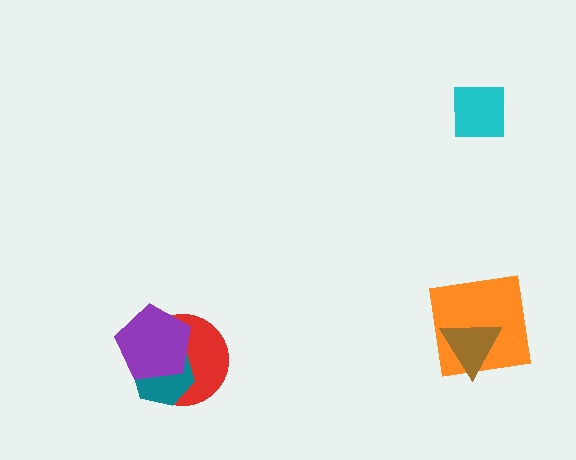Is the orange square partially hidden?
Yes, it is partially covered by another shape.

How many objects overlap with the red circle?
2 objects overlap with the red circle.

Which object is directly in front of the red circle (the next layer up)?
The teal hexagon is directly in front of the red circle.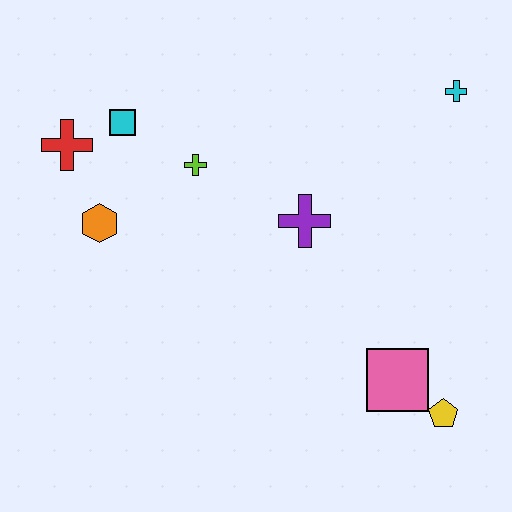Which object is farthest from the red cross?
The yellow pentagon is farthest from the red cross.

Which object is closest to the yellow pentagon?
The pink square is closest to the yellow pentagon.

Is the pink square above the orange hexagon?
No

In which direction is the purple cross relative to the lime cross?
The purple cross is to the right of the lime cross.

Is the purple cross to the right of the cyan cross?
No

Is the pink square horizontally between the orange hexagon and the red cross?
No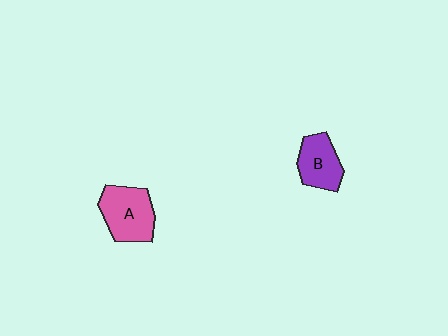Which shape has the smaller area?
Shape B (purple).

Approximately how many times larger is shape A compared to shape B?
Approximately 1.3 times.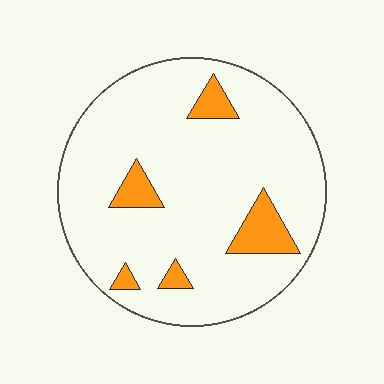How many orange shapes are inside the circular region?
5.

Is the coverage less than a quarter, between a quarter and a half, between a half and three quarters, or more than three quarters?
Less than a quarter.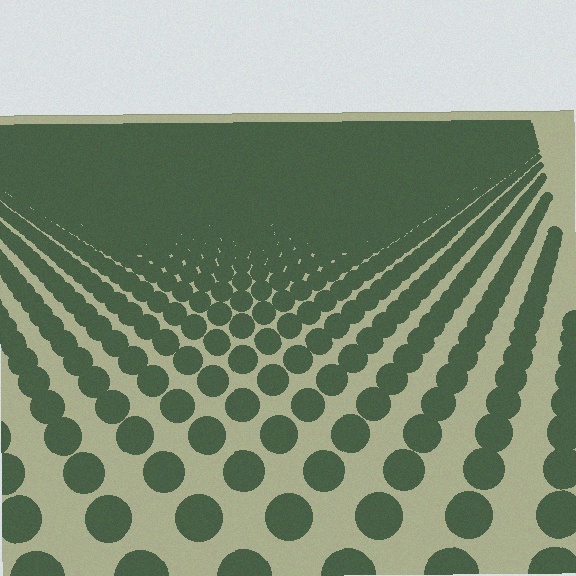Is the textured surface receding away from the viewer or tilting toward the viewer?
The surface is receding away from the viewer. Texture elements get smaller and denser toward the top.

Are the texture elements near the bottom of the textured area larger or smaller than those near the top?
Larger. Near the bottom, elements are closer to the viewer and appear at a bigger on-screen size.